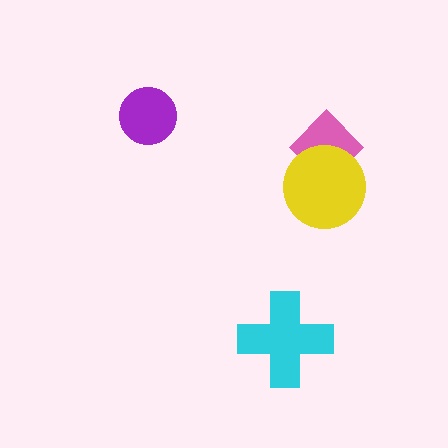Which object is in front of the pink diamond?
The yellow circle is in front of the pink diamond.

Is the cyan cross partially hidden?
No, no other shape covers it.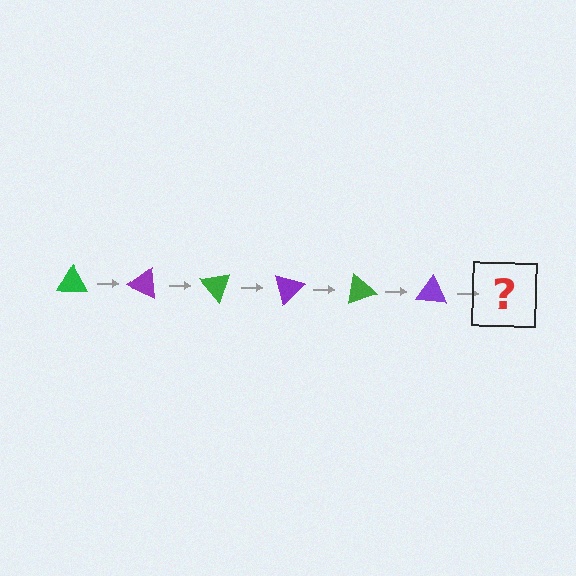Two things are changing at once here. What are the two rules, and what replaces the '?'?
The two rules are that it rotates 25 degrees each step and the color cycles through green and purple. The '?' should be a green triangle, rotated 150 degrees from the start.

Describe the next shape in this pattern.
It should be a green triangle, rotated 150 degrees from the start.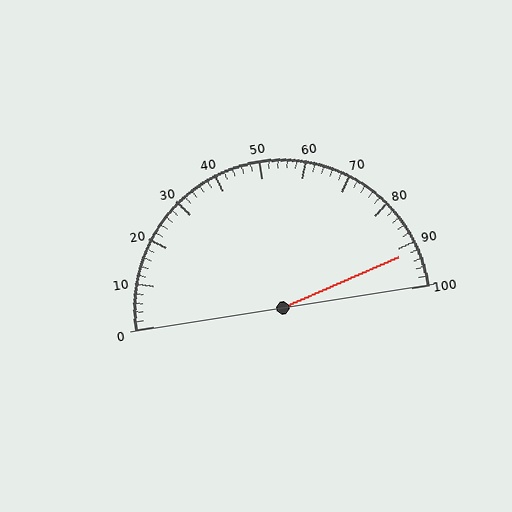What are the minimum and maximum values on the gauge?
The gauge ranges from 0 to 100.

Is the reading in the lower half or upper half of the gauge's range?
The reading is in the upper half of the range (0 to 100).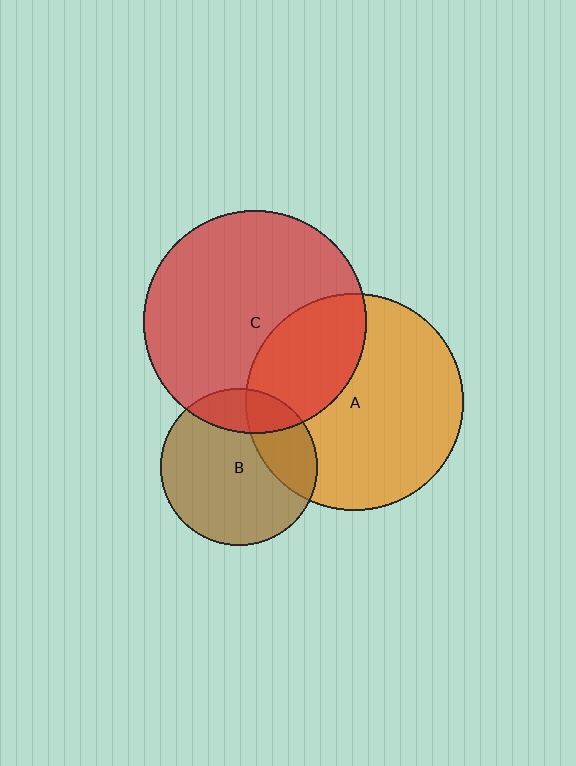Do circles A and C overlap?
Yes.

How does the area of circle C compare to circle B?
Approximately 2.0 times.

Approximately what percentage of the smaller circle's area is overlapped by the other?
Approximately 30%.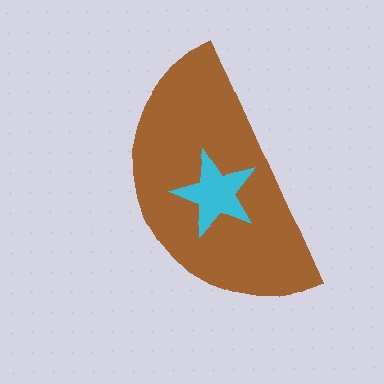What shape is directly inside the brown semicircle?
The cyan star.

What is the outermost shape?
The brown semicircle.